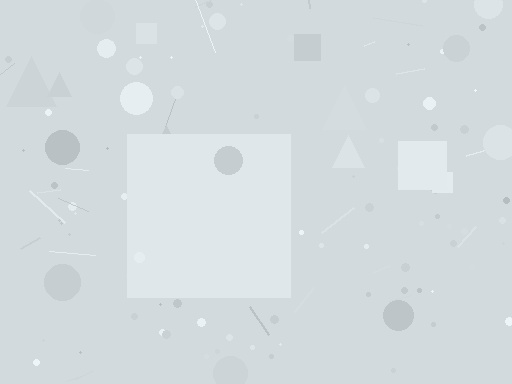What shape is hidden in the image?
A square is hidden in the image.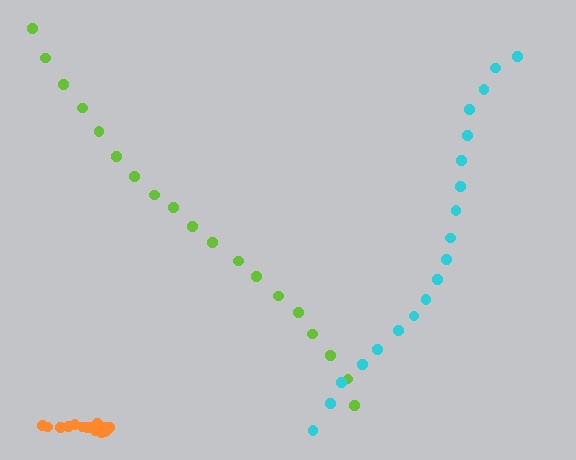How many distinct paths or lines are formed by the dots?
There are 3 distinct paths.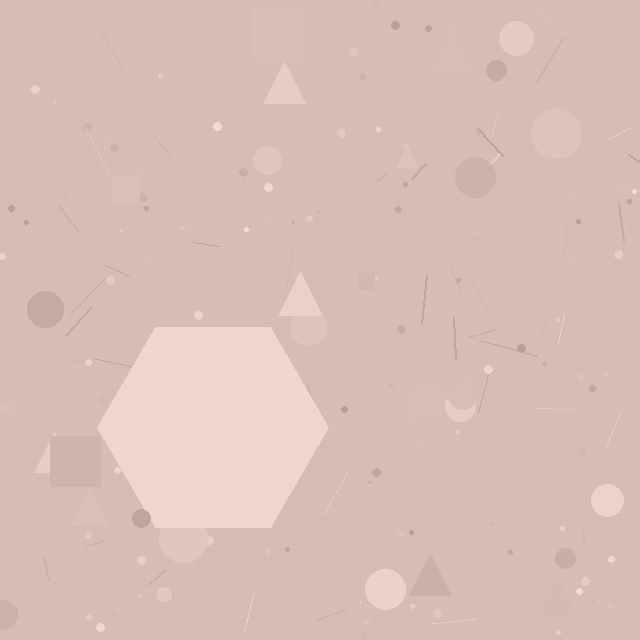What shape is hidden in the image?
A hexagon is hidden in the image.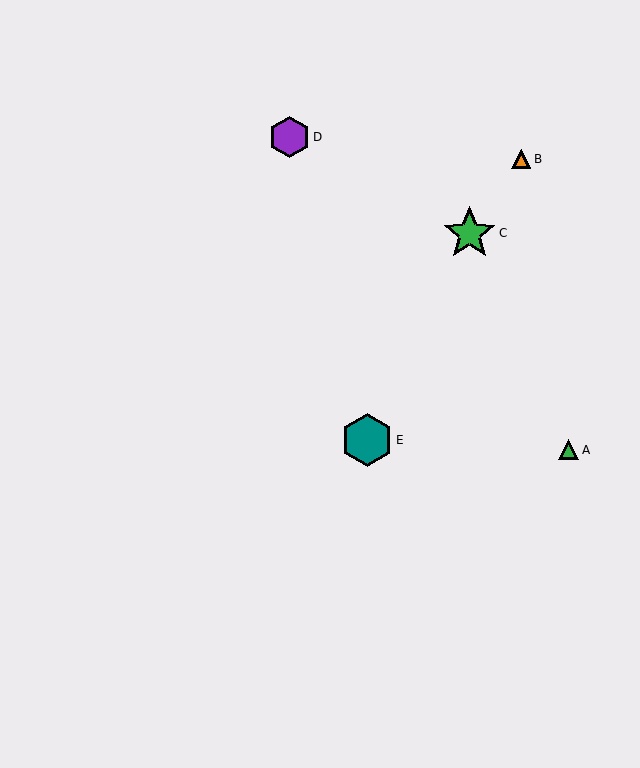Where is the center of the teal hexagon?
The center of the teal hexagon is at (367, 440).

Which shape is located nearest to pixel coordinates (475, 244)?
The green star (labeled C) at (469, 233) is nearest to that location.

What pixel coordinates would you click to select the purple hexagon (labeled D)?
Click at (290, 137) to select the purple hexagon D.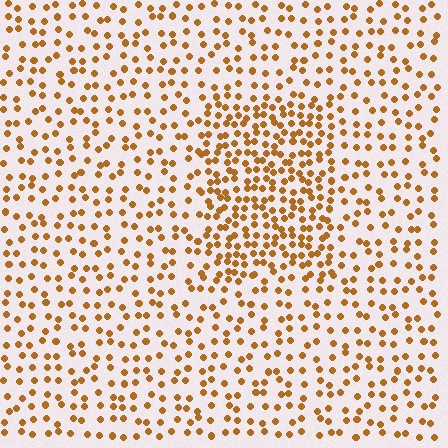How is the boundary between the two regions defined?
The boundary is defined by a change in element density (approximately 2.0x ratio). All elements are the same color, size, and shape.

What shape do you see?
I see a rectangle.